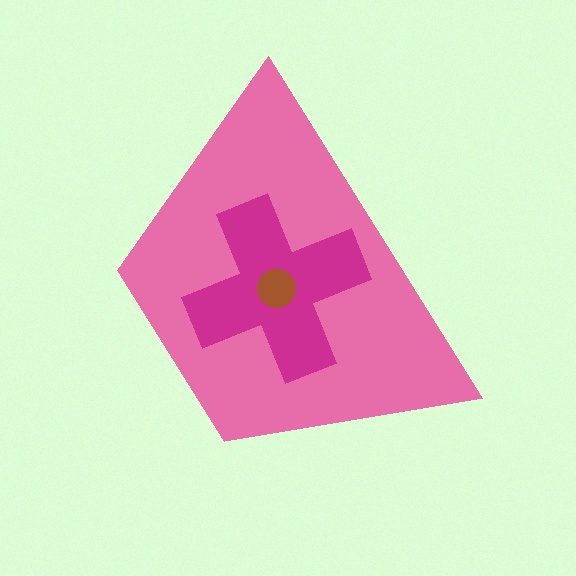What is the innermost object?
The brown circle.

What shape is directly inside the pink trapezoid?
The magenta cross.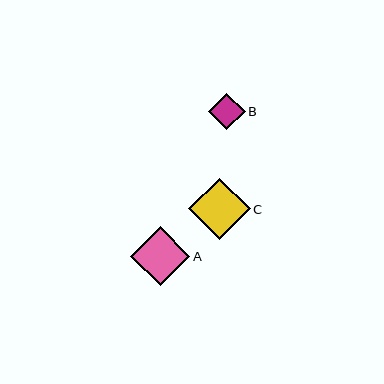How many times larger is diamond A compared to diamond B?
Diamond A is approximately 1.6 times the size of diamond B.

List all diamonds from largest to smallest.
From largest to smallest: C, A, B.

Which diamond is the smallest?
Diamond B is the smallest with a size of approximately 37 pixels.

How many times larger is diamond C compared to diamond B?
Diamond C is approximately 1.7 times the size of diamond B.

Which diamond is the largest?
Diamond C is the largest with a size of approximately 61 pixels.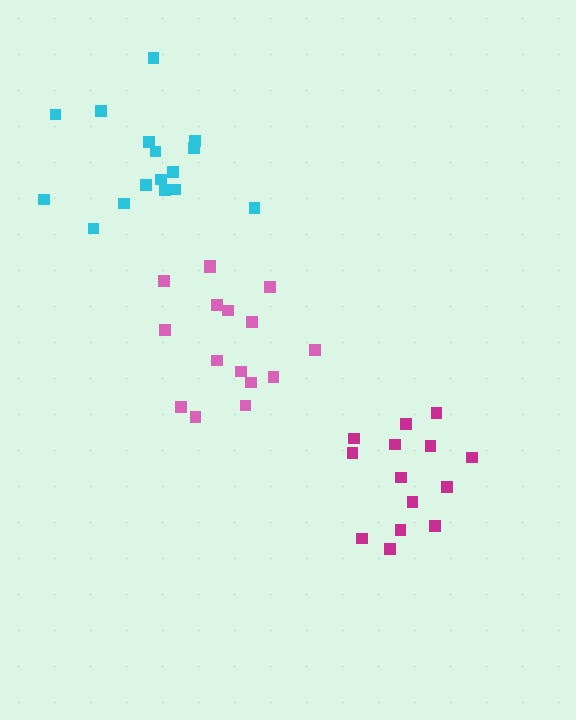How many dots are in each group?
Group 1: 14 dots, Group 2: 16 dots, Group 3: 16 dots (46 total).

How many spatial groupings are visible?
There are 3 spatial groupings.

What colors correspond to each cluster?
The clusters are colored: magenta, pink, cyan.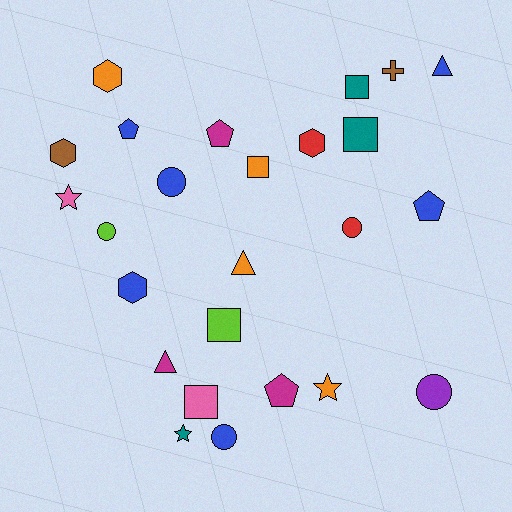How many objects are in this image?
There are 25 objects.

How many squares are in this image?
There are 5 squares.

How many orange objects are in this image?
There are 4 orange objects.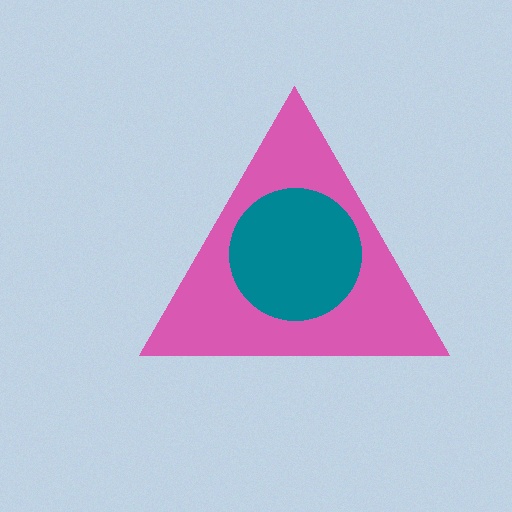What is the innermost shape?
The teal circle.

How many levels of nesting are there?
2.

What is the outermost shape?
The pink triangle.